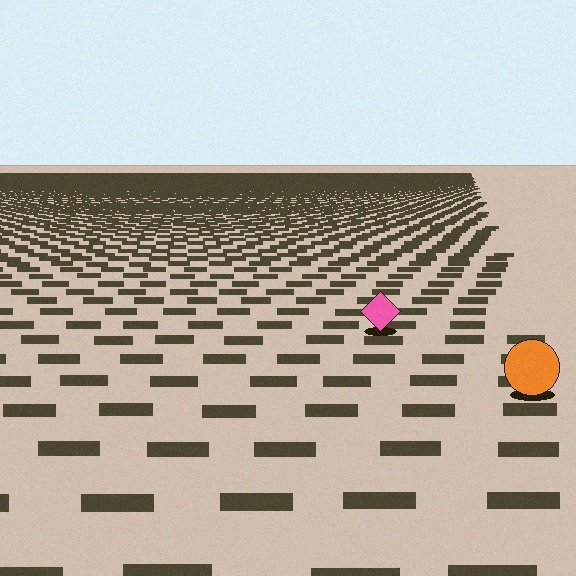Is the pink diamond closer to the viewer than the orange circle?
No. The orange circle is closer — you can tell from the texture gradient: the ground texture is coarser near it.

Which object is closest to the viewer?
The orange circle is closest. The texture marks near it are larger and more spread out.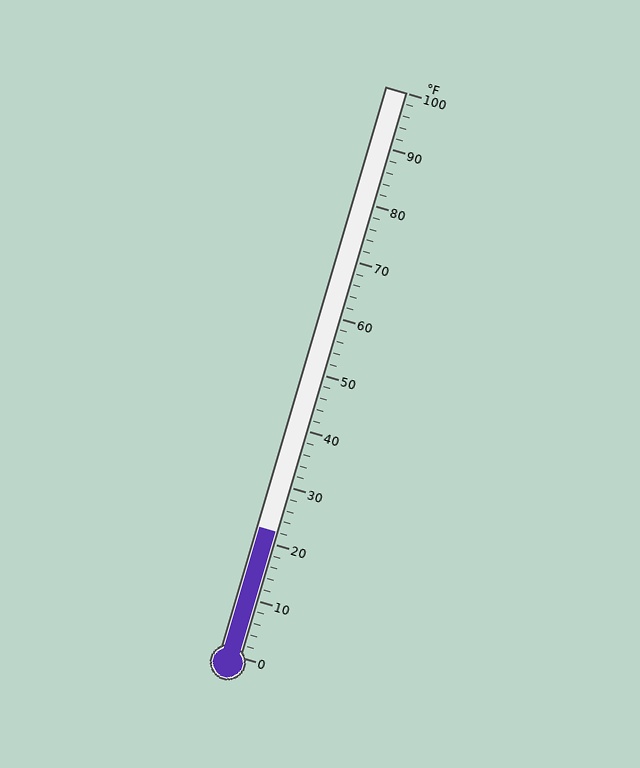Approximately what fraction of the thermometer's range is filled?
The thermometer is filled to approximately 20% of its range.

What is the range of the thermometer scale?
The thermometer scale ranges from 0°F to 100°F.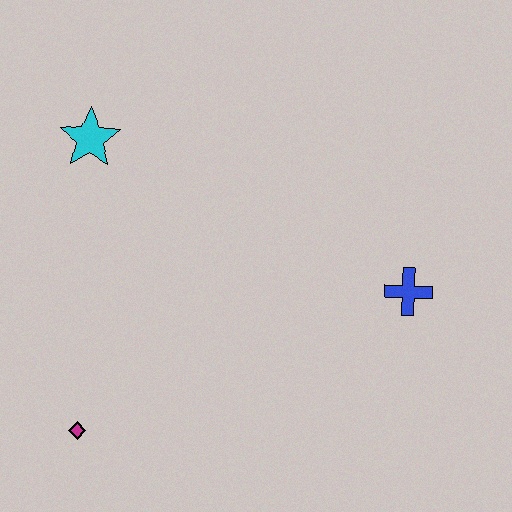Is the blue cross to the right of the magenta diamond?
Yes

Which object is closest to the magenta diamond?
The cyan star is closest to the magenta diamond.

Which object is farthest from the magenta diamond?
The blue cross is farthest from the magenta diamond.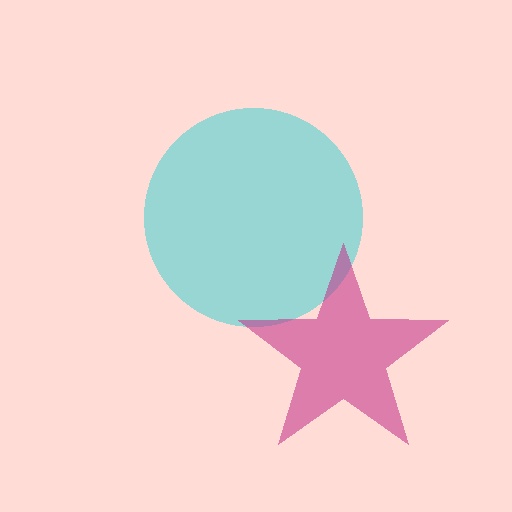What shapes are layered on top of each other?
The layered shapes are: a cyan circle, a magenta star.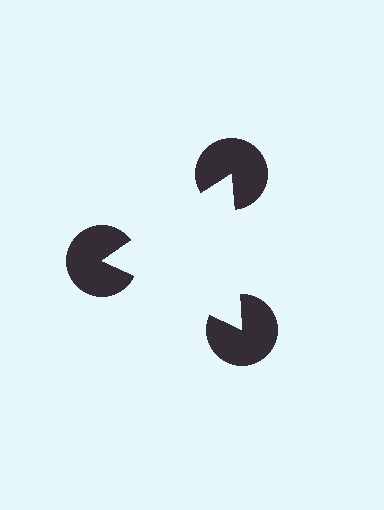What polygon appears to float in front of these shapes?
An illusory triangle — its edges are inferred from the aligned wedge cuts in the pac-man discs, not physically drawn.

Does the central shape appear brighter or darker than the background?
It typically appears slightly brighter than the background, even though no actual brightness change is drawn.